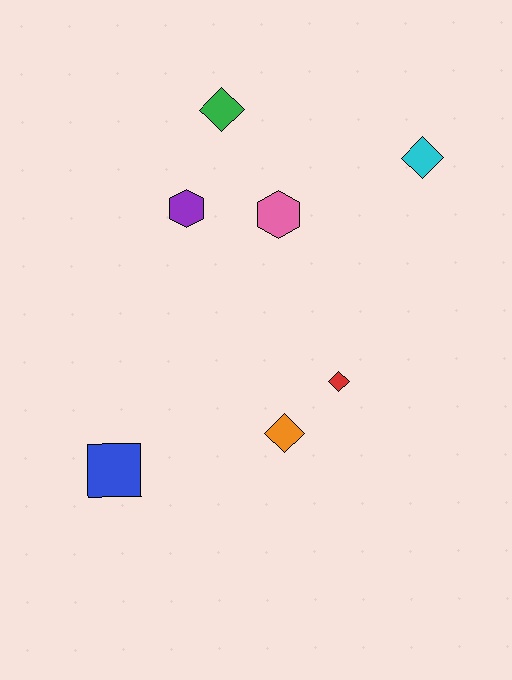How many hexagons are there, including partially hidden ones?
There are 2 hexagons.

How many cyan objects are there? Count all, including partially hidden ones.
There is 1 cyan object.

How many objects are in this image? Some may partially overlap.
There are 7 objects.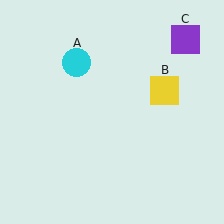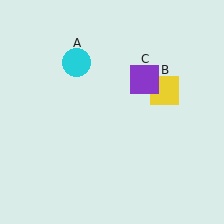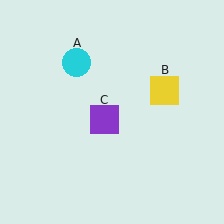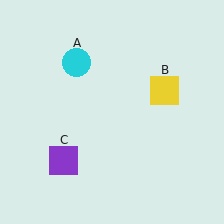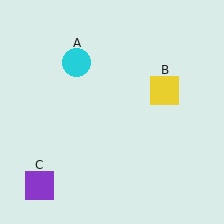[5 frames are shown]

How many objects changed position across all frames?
1 object changed position: purple square (object C).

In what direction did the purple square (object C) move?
The purple square (object C) moved down and to the left.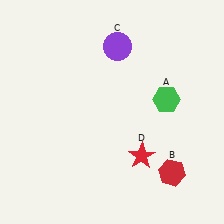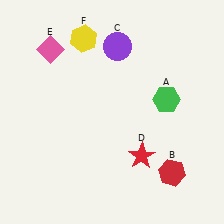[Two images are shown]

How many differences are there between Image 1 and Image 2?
There are 2 differences between the two images.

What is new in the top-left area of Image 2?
A yellow hexagon (F) was added in the top-left area of Image 2.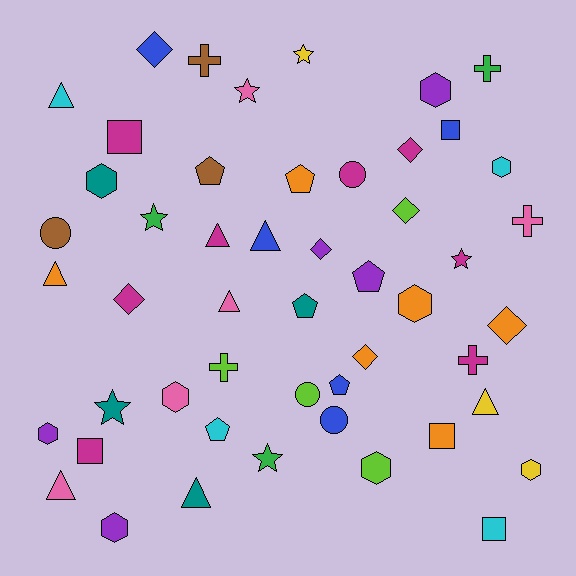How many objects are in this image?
There are 50 objects.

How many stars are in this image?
There are 6 stars.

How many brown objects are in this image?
There are 3 brown objects.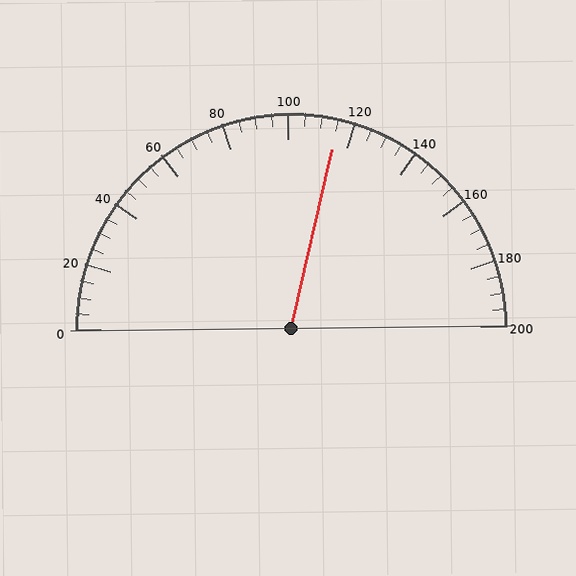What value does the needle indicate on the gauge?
The needle indicates approximately 115.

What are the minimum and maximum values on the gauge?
The gauge ranges from 0 to 200.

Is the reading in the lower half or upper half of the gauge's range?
The reading is in the upper half of the range (0 to 200).